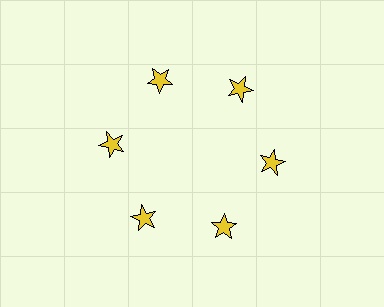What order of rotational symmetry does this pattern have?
This pattern has 6-fold rotational symmetry.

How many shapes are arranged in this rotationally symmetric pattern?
There are 6 shapes, arranged in 6 groups of 1.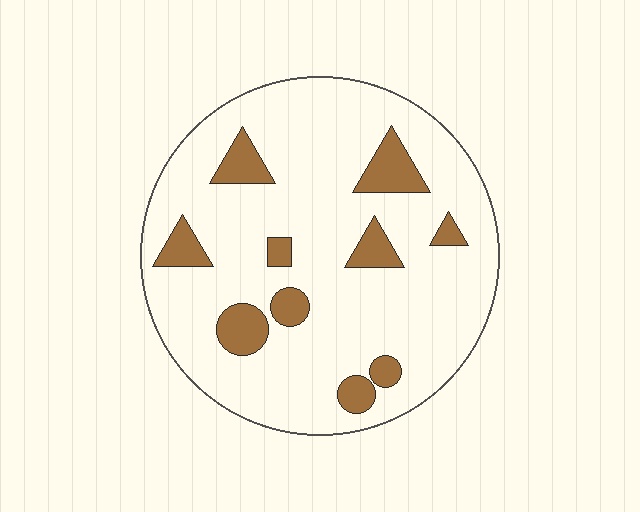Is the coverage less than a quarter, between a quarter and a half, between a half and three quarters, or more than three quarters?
Less than a quarter.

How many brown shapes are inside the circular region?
10.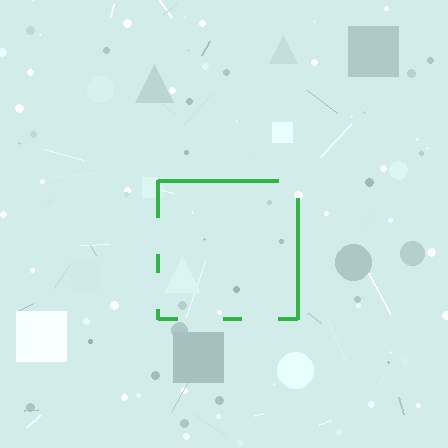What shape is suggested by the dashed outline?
The dashed outline suggests a square.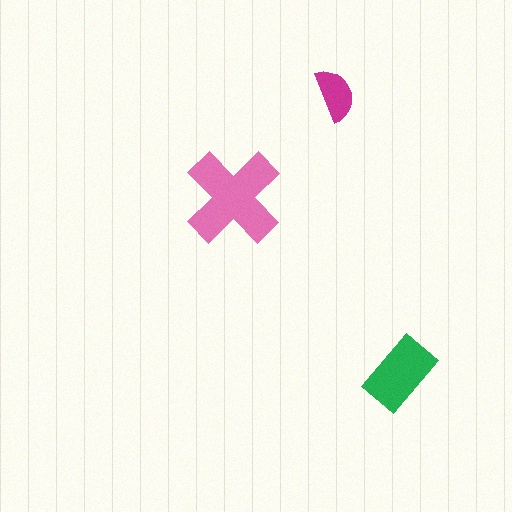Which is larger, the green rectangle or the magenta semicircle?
The green rectangle.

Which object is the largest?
The pink cross.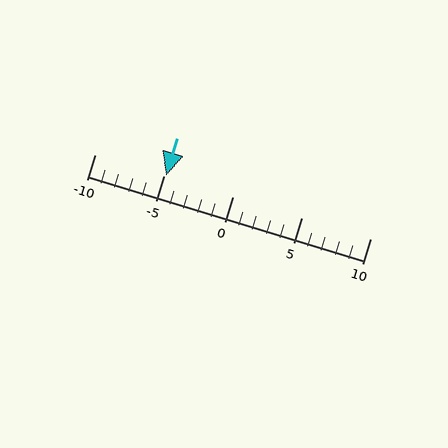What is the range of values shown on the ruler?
The ruler shows values from -10 to 10.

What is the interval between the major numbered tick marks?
The major tick marks are spaced 5 units apart.